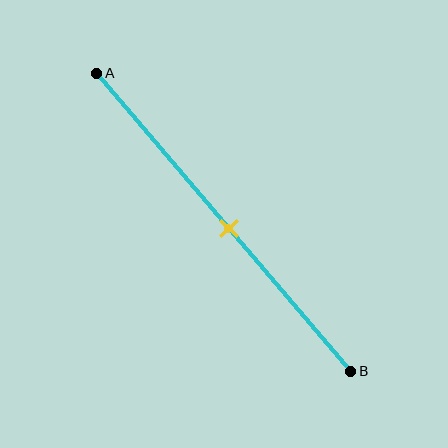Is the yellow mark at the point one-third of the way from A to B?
No, the mark is at about 50% from A, not at the 33% one-third point.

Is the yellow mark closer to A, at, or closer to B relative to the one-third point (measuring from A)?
The yellow mark is closer to point B than the one-third point of segment AB.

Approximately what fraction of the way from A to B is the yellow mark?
The yellow mark is approximately 50% of the way from A to B.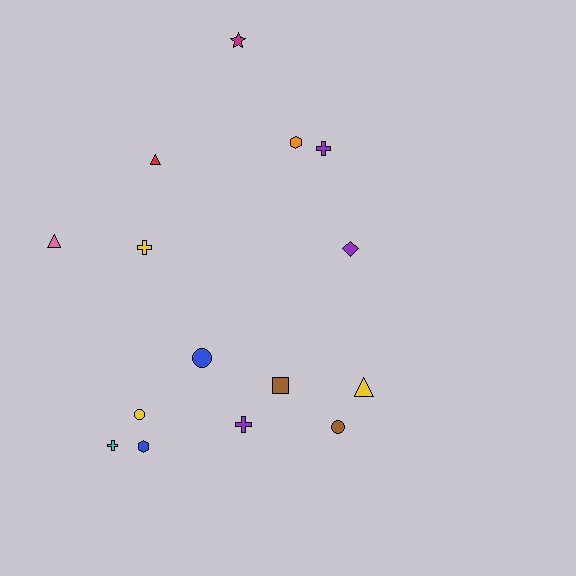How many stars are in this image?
There is 1 star.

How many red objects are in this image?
There is 1 red object.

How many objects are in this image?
There are 15 objects.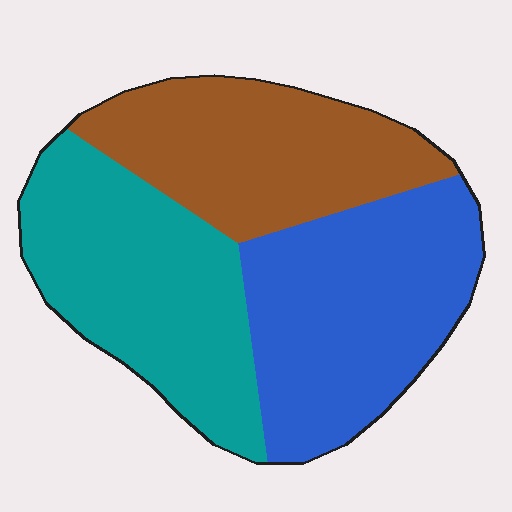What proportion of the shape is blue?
Blue covers 36% of the shape.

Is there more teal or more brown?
Teal.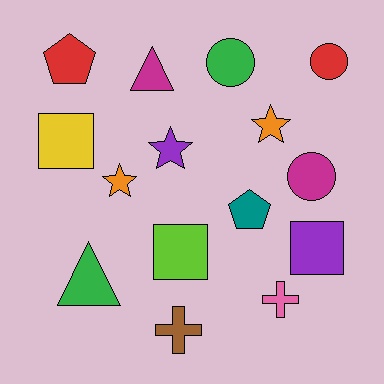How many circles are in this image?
There are 3 circles.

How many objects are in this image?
There are 15 objects.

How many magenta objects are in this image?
There are 2 magenta objects.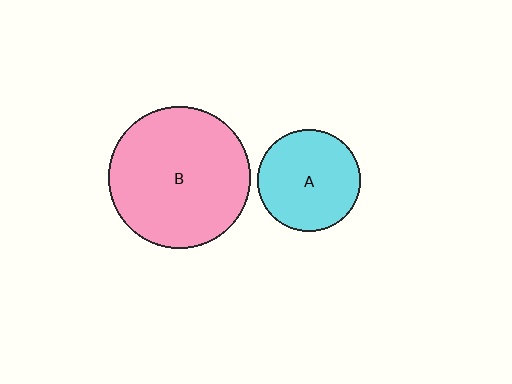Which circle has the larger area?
Circle B (pink).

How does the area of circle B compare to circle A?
Approximately 1.9 times.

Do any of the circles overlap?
No, none of the circles overlap.